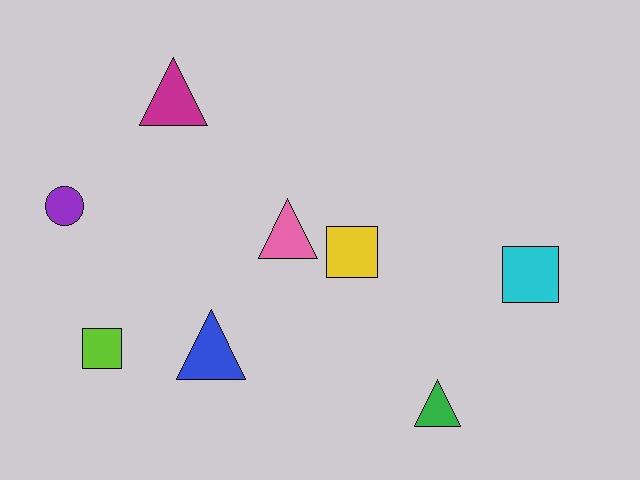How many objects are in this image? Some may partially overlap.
There are 8 objects.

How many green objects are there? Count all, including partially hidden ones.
There is 1 green object.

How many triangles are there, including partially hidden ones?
There are 4 triangles.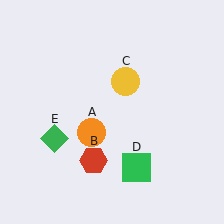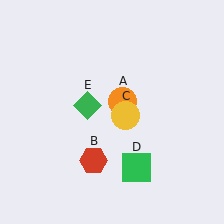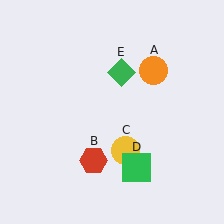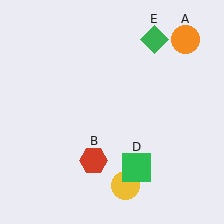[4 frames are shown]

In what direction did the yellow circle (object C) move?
The yellow circle (object C) moved down.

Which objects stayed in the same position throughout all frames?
Red hexagon (object B) and green square (object D) remained stationary.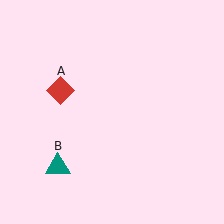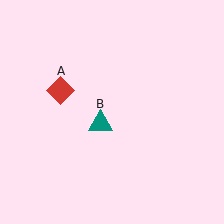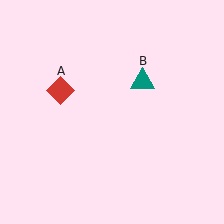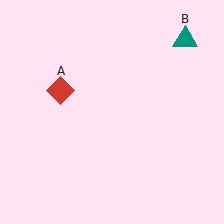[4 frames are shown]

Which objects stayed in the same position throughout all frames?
Red diamond (object A) remained stationary.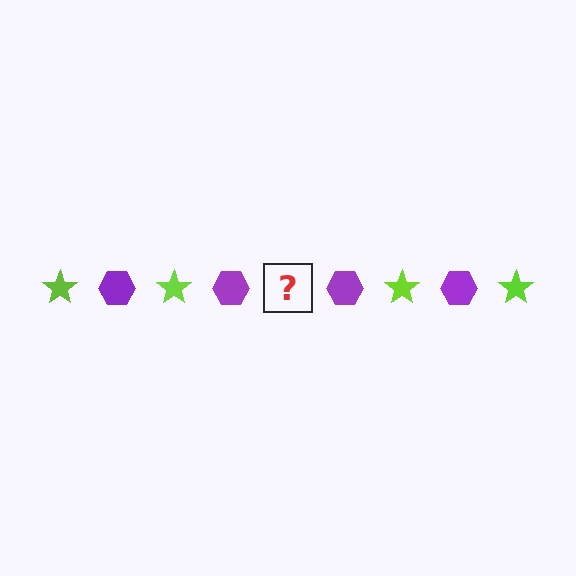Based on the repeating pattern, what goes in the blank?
The blank should be a lime star.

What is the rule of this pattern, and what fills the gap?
The rule is that the pattern alternates between lime star and purple hexagon. The gap should be filled with a lime star.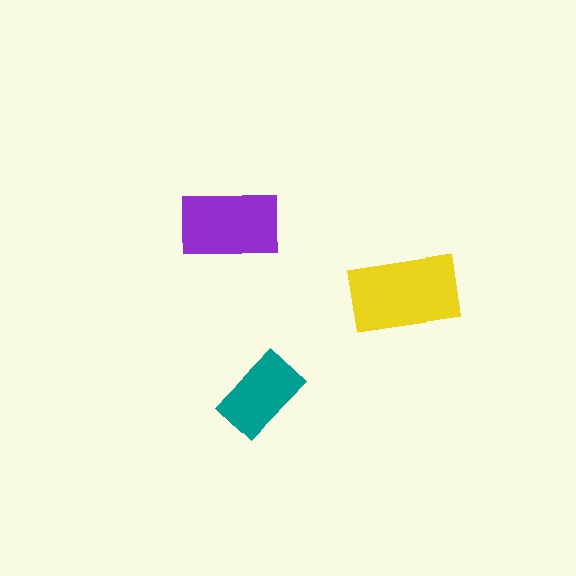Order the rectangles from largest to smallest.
the yellow one, the purple one, the teal one.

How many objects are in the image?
There are 3 objects in the image.